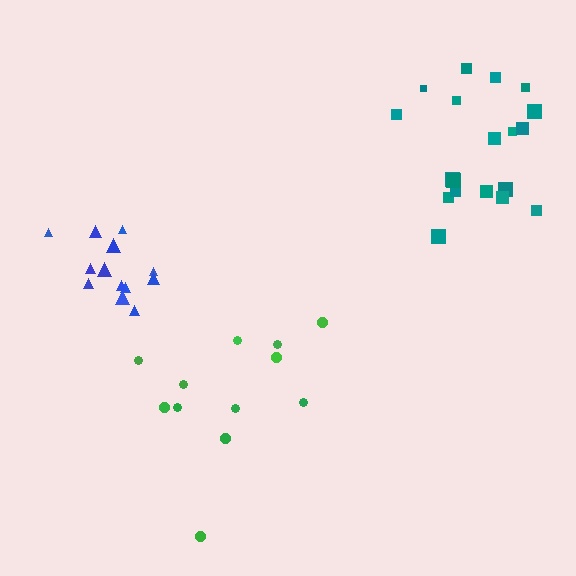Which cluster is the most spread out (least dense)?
Green.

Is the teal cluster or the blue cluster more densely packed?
Blue.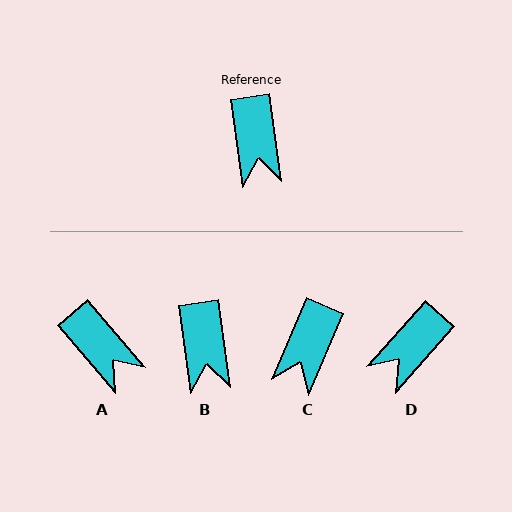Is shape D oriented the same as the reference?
No, it is off by about 50 degrees.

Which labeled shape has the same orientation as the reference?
B.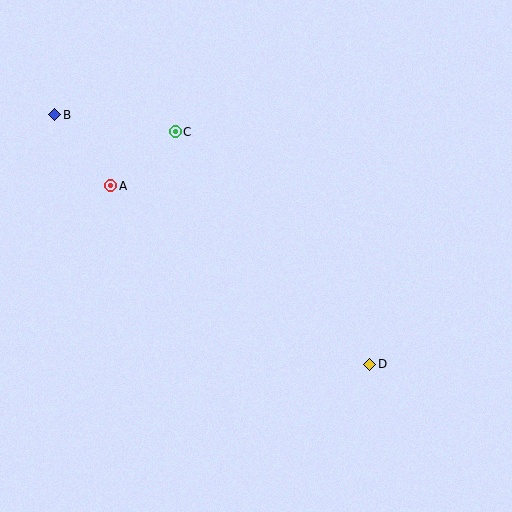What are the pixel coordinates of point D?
Point D is at (370, 364).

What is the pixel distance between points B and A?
The distance between B and A is 91 pixels.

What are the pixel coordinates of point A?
Point A is at (111, 186).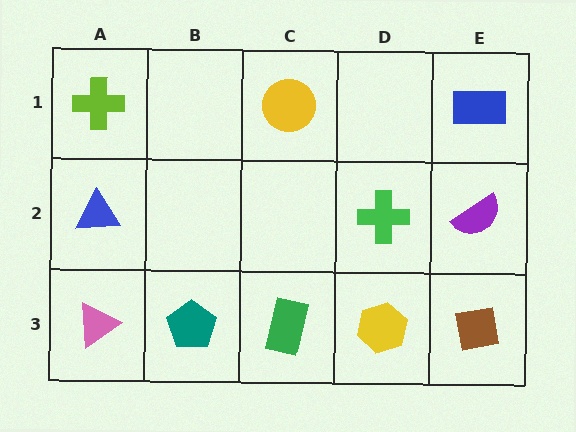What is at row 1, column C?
A yellow circle.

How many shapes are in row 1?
3 shapes.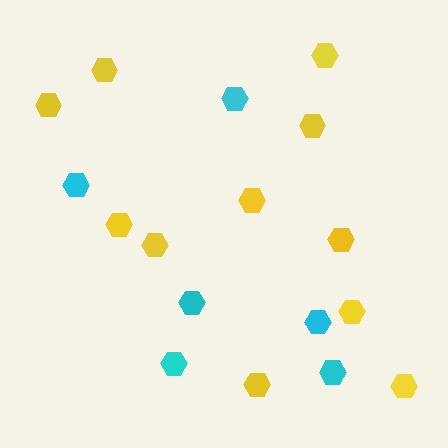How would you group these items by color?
There are 2 groups: one group of cyan hexagons (6) and one group of yellow hexagons (11).